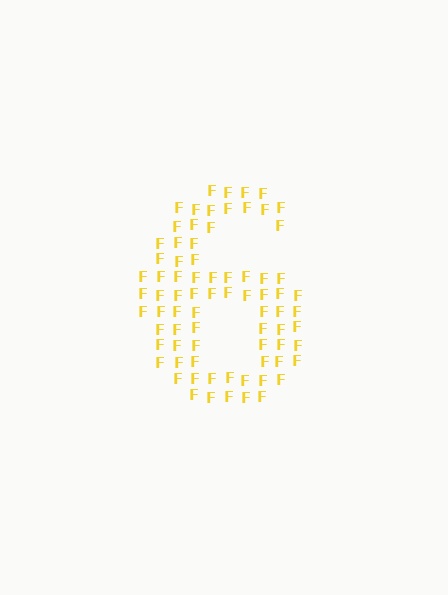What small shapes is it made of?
It is made of small letter F's.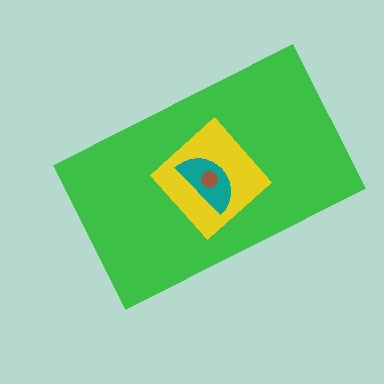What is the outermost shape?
The green rectangle.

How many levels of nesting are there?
4.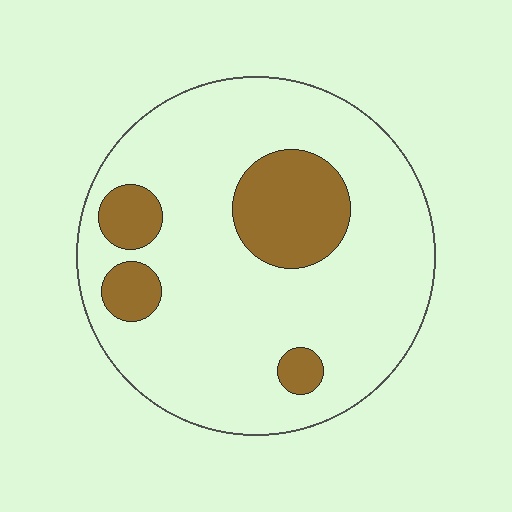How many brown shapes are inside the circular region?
4.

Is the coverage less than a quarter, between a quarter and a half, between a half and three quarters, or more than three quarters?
Less than a quarter.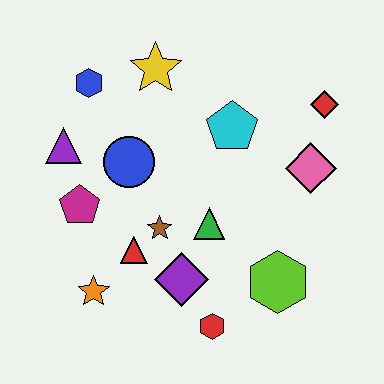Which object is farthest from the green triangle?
The blue hexagon is farthest from the green triangle.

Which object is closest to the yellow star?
The blue hexagon is closest to the yellow star.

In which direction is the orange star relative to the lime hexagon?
The orange star is to the left of the lime hexagon.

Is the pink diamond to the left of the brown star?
No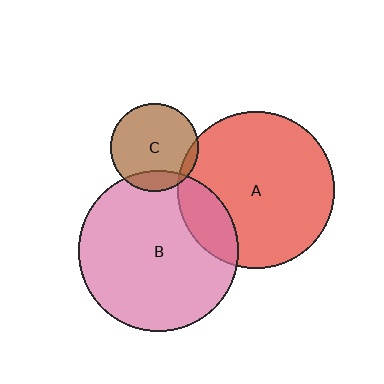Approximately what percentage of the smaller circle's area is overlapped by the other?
Approximately 5%.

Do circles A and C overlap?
Yes.